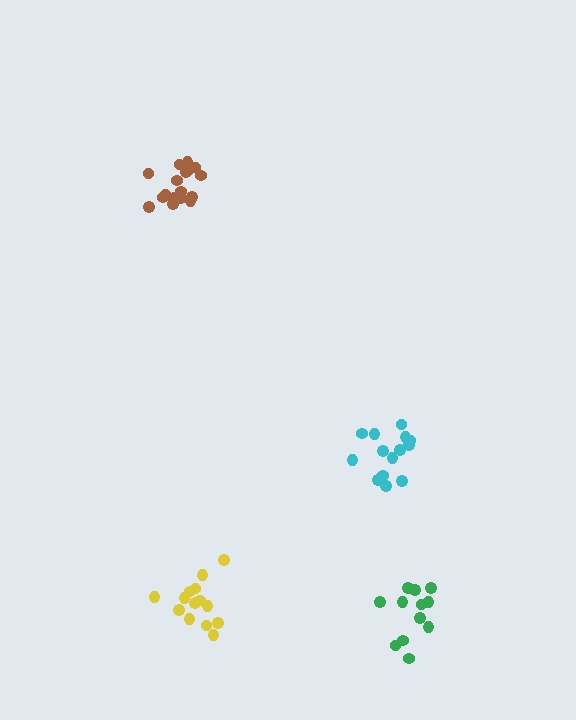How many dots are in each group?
Group 1: 14 dots, Group 2: 17 dots, Group 3: 12 dots, Group 4: 14 dots (57 total).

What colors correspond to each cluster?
The clusters are colored: cyan, brown, green, yellow.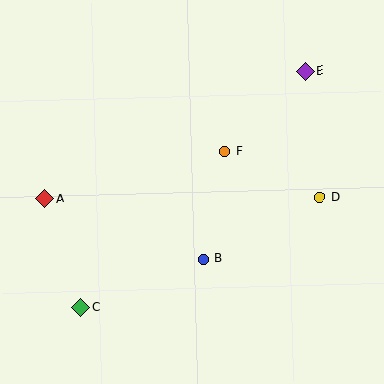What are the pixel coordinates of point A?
Point A is at (45, 199).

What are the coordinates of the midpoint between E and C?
The midpoint between E and C is at (193, 189).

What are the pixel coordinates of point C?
Point C is at (81, 307).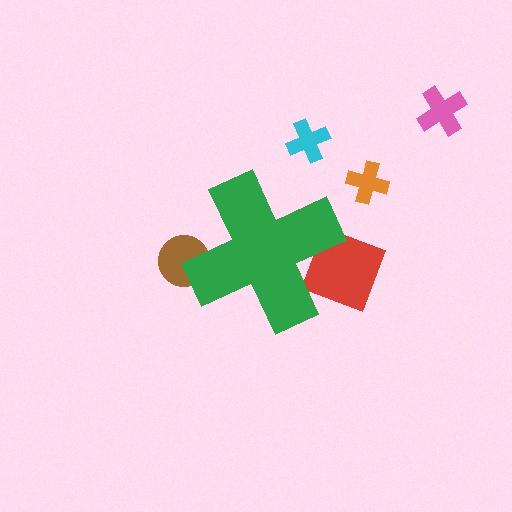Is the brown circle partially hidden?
Yes, the brown circle is partially hidden behind the green cross.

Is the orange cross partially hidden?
No, the orange cross is fully visible.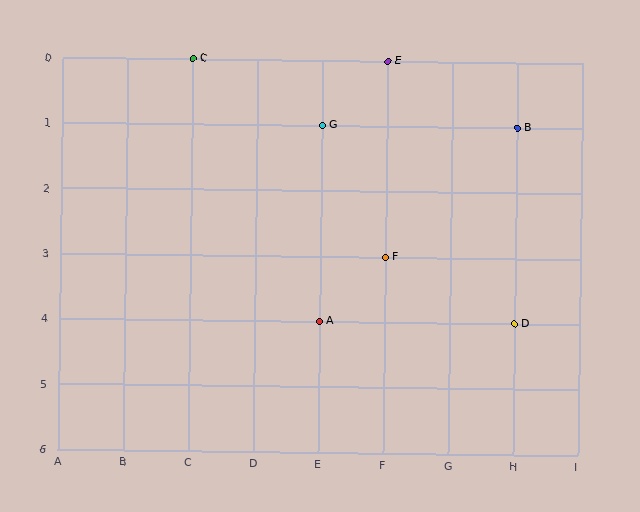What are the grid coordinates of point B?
Point B is at grid coordinates (H, 1).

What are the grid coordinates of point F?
Point F is at grid coordinates (F, 3).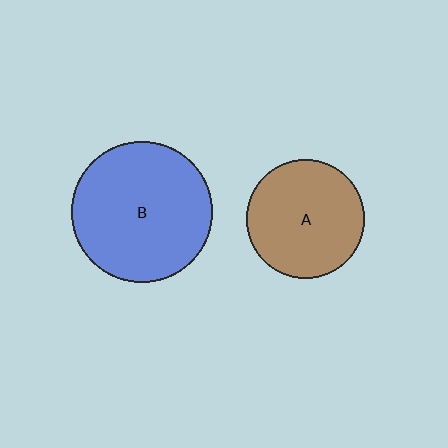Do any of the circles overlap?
No, none of the circles overlap.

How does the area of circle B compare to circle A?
Approximately 1.4 times.